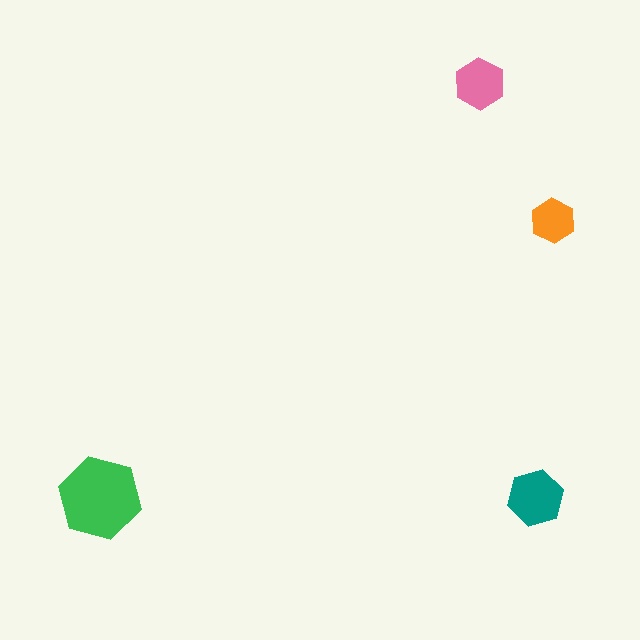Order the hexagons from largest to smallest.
the green one, the teal one, the pink one, the orange one.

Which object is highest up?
The pink hexagon is topmost.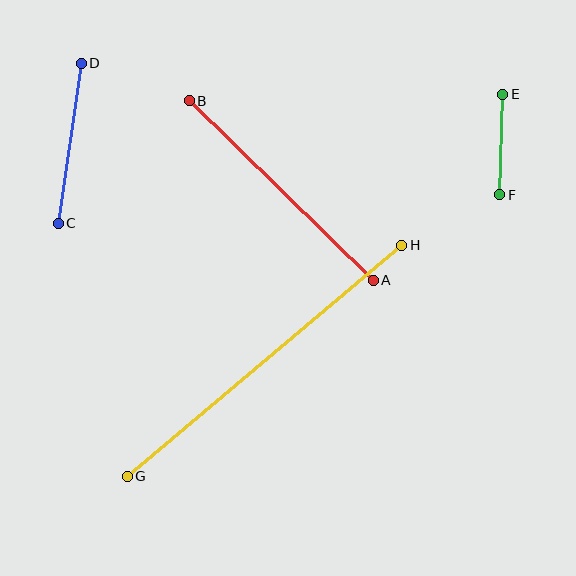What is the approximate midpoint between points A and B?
The midpoint is at approximately (281, 190) pixels.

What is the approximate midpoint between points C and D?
The midpoint is at approximately (70, 143) pixels.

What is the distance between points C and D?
The distance is approximately 162 pixels.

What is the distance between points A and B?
The distance is approximately 257 pixels.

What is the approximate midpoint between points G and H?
The midpoint is at approximately (265, 361) pixels.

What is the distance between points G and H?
The distance is approximately 359 pixels.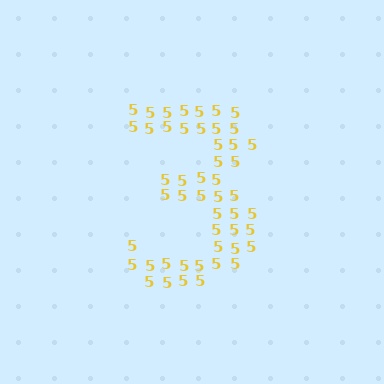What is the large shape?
The large shape is the digit 3.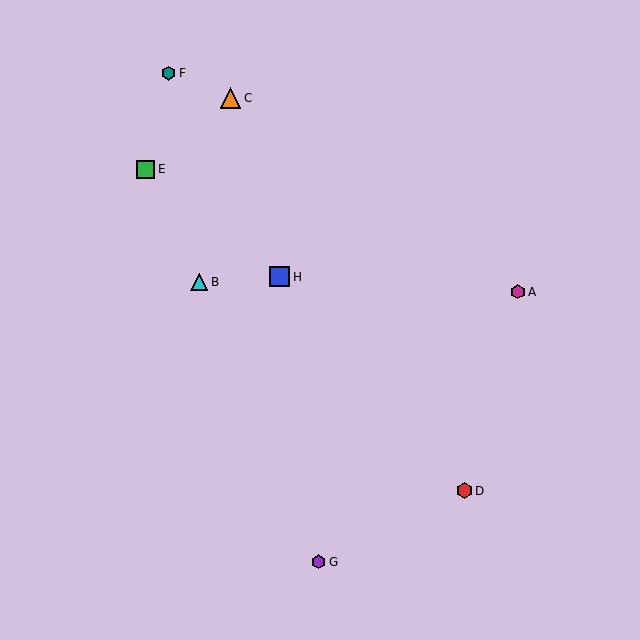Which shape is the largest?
The orange triangle (labeled C) is the largest.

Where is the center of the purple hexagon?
The center of the purple hexagon is at (319, 562).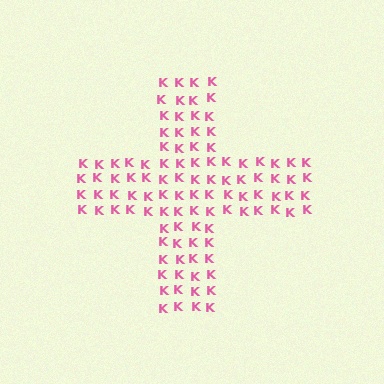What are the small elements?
The small elements are letter K's.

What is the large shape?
The large shape is a cross.